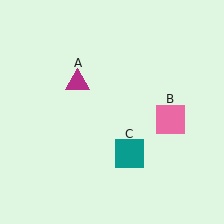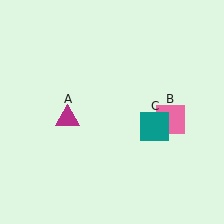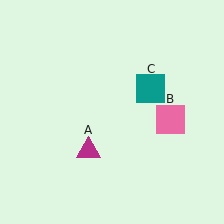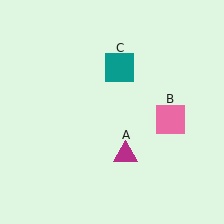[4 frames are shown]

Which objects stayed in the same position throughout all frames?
Pink square (object B) remained stationary.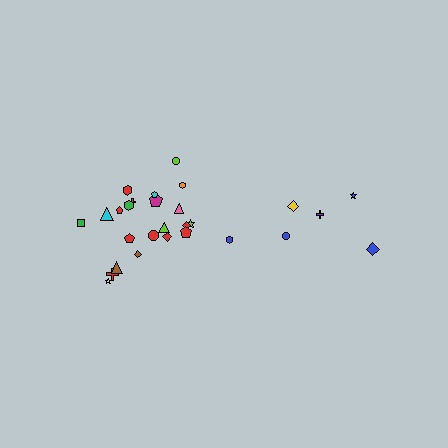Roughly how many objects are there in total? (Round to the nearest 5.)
Roughly 30 objects in total.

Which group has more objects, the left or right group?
The left group.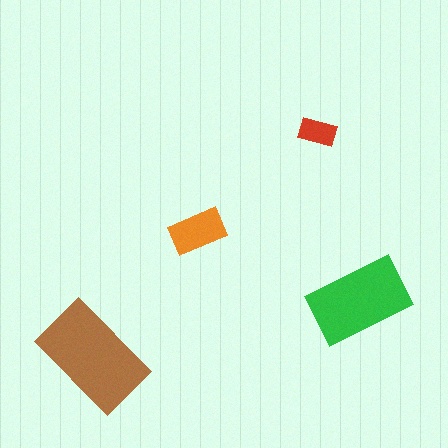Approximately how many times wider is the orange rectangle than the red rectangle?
About 1.5 times wider.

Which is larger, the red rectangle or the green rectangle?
The green one.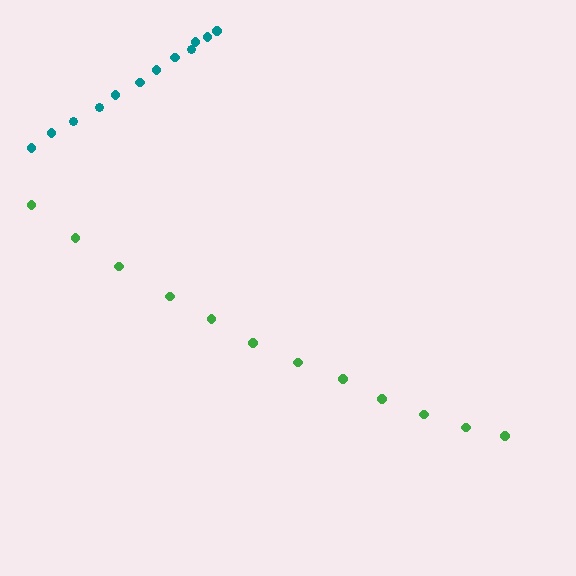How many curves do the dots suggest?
There are 2 distinct paths.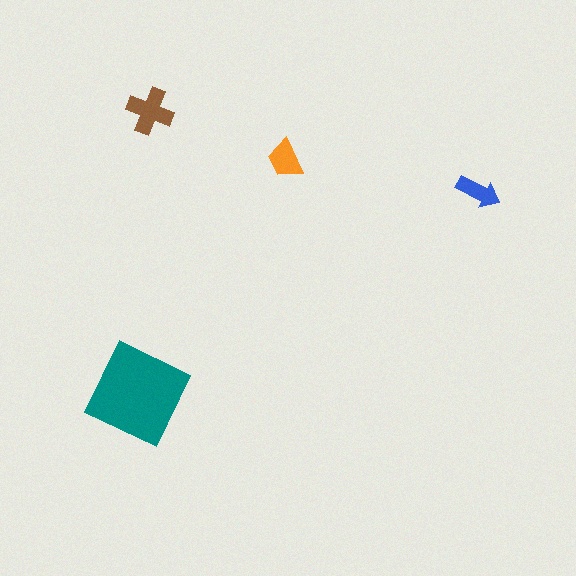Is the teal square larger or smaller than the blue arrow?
Larger.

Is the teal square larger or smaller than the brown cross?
Larger.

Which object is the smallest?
The blue arrow.